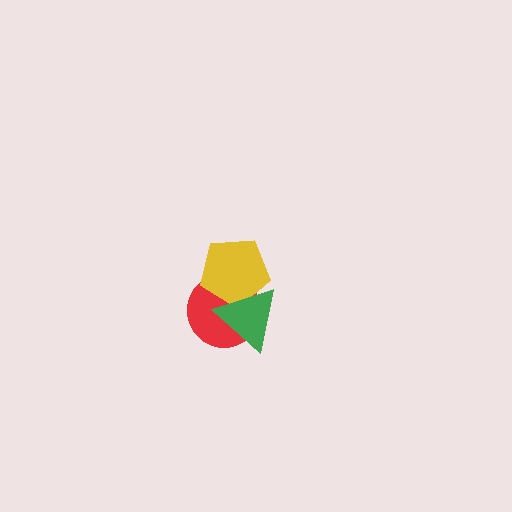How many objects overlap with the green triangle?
2 objects overlap with the green triangle.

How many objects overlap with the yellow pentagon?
2 objects overlap with the yellow pentagon.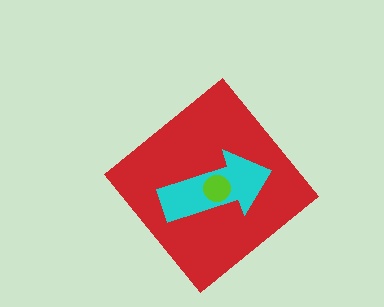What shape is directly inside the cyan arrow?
The lime circle.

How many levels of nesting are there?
3.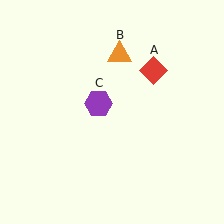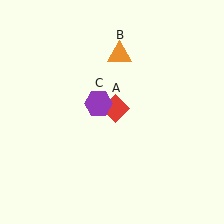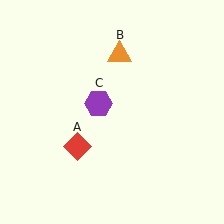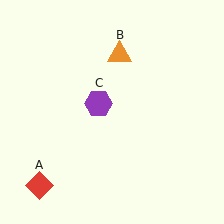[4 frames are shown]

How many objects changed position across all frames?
1 object changed position: red diamond (object A).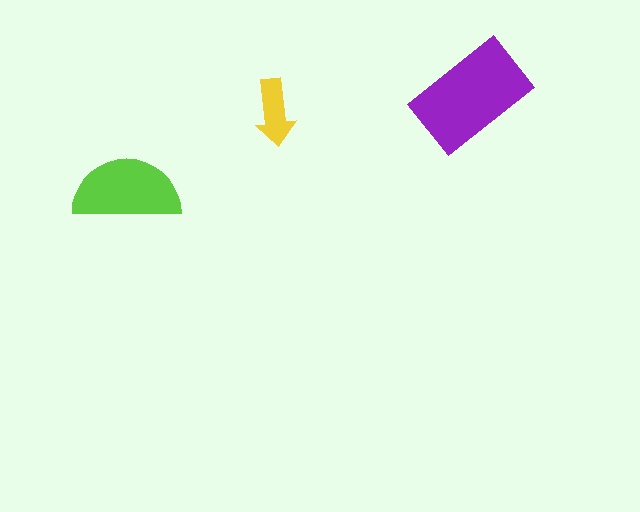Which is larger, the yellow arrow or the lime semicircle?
The lime semicircle.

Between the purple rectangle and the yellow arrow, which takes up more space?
The purple rectangle.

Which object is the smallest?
The yellow arrow.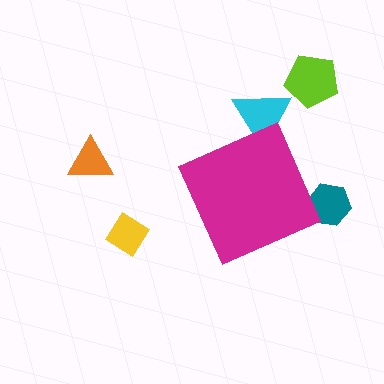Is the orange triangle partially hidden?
No, the orange triangle is fully visible.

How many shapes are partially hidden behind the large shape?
2 shapes are partially hidden.